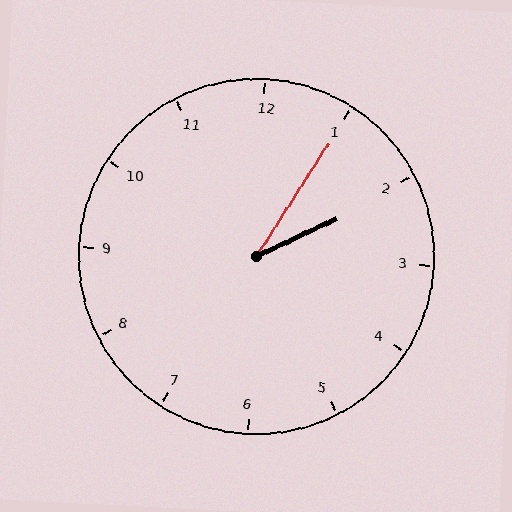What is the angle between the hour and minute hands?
Approximately 32 degrees.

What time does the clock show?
2:05.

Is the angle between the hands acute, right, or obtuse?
It is acute.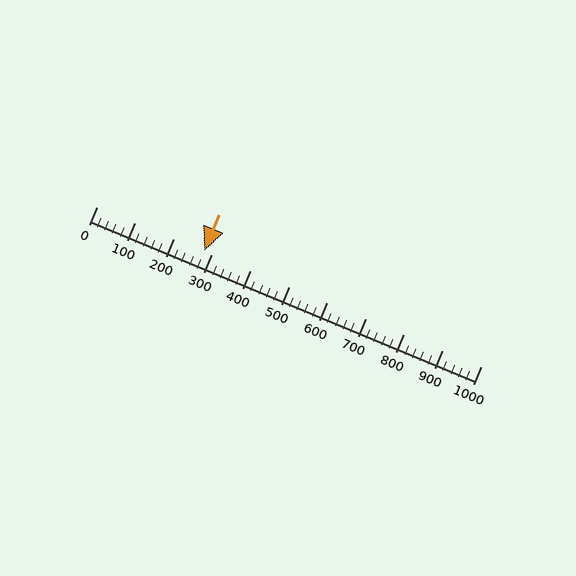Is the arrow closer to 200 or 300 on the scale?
The arrow is closer to 300.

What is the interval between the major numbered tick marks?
The major tick marks are spaced 100 units apart.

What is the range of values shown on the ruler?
The ruler shows values from 0 to 1000.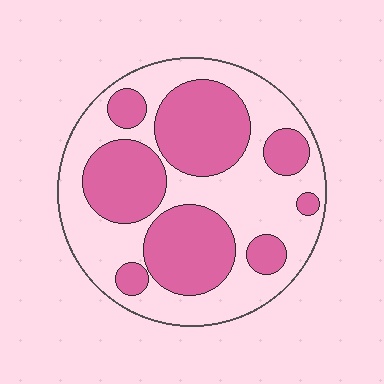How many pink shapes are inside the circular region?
8.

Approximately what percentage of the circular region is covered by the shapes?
Approximately 45%.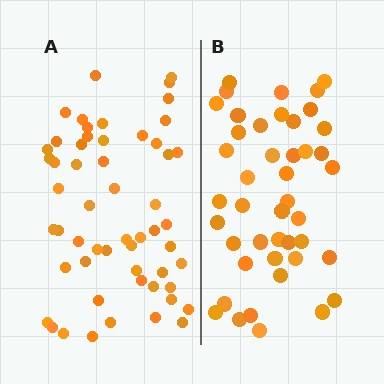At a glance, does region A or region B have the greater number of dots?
Region A (the left region) has more dots.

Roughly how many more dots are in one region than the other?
Region A has roughly 12 or so more dots than region B.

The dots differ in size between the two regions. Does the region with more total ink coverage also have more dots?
No. Region B has more total ink coverage because its dots are larger, but region A actually contains more individual dots. Total area can be misleading — the number of items is what matters here.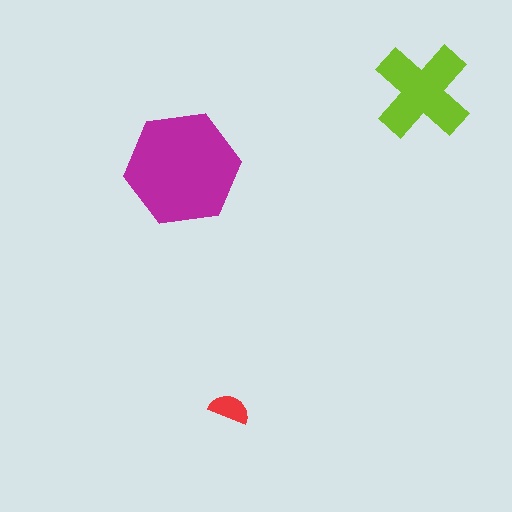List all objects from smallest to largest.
The red semicircle, the lime cross, the magenta hexagon.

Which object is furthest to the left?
The magenta hexagon is leftmost.